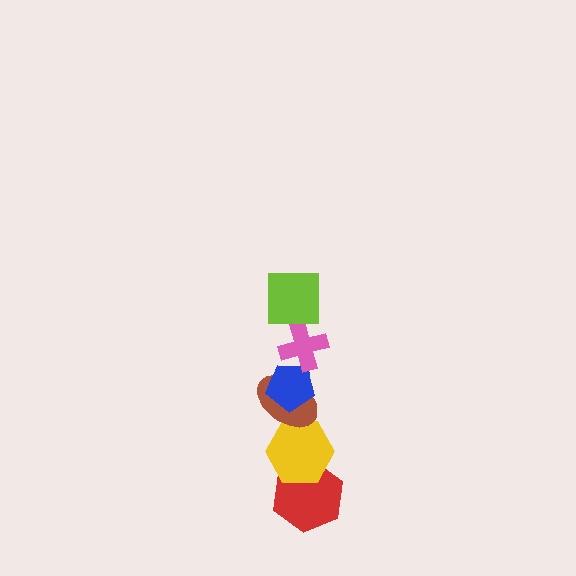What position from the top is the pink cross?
The pink cross is 2nd from the top.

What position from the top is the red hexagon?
The red hexagon is 6th from the top.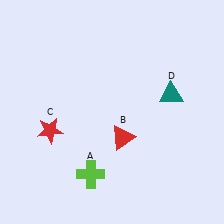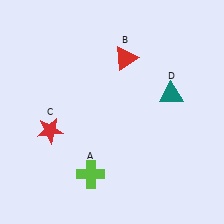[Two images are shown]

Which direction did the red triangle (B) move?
The red triangle (B) moved up.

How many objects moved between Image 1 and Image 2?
1 object moved between the two images.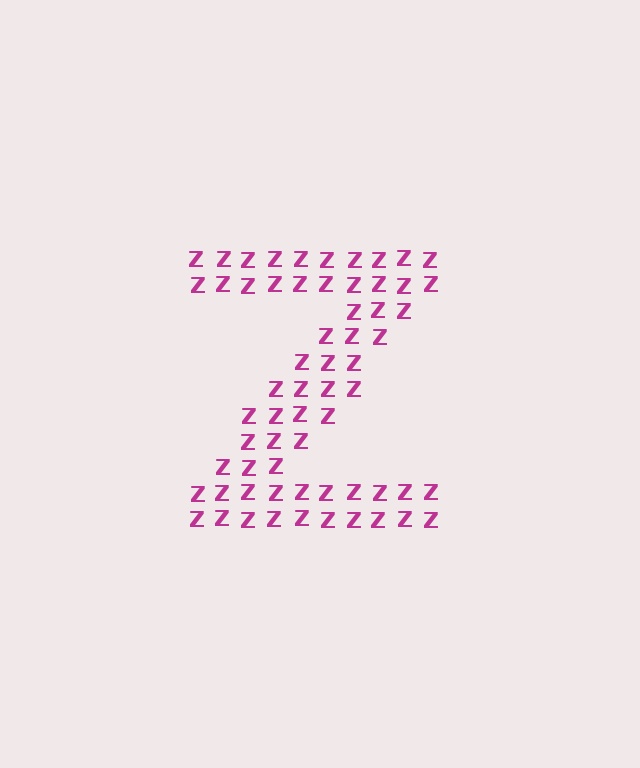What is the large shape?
The large shape is the letter Z.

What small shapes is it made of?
It is made of small letter Z's.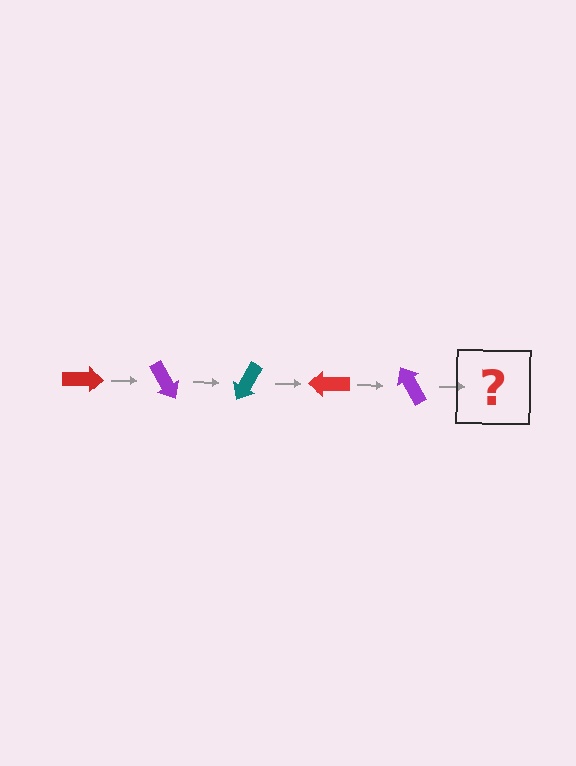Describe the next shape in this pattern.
It should be a teal arrow, rotated 300 degrees from the start.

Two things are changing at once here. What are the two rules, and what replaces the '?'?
The two rules are that it rotates 60 degrees each step and the color cycles through red, purple, and teal. The '?' should be a teal arrow, rotated 300 degrees from the start.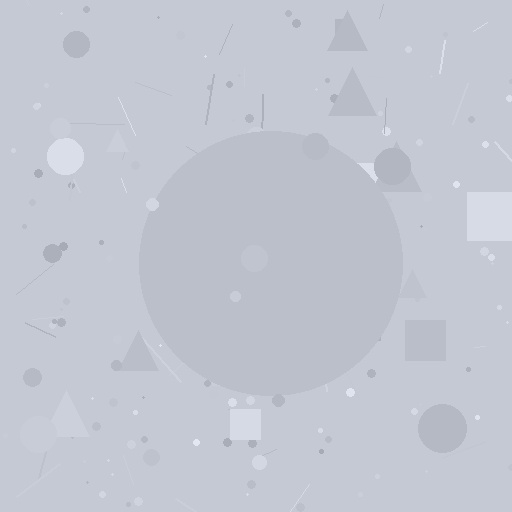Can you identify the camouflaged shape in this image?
The camouflaged shape is a circle.